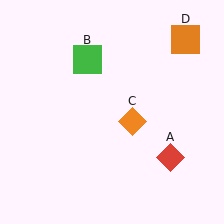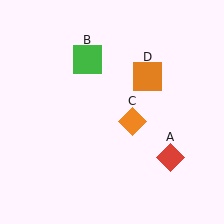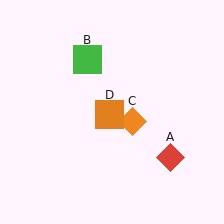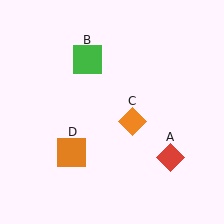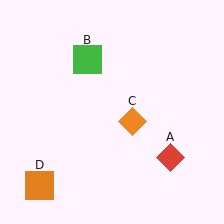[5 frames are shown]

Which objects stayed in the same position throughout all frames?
Red diamond (object A) and green square (object B) and orange diamond (object C) remained stationary.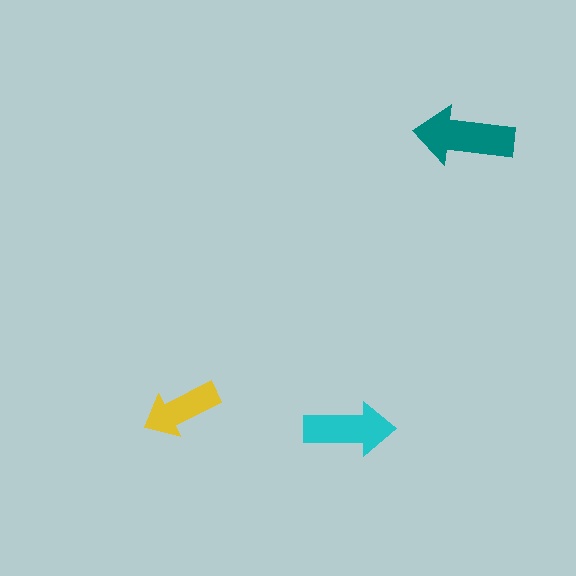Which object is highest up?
The teal arrow is topmost.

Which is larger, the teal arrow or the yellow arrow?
The teal one.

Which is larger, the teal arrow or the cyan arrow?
The teal one.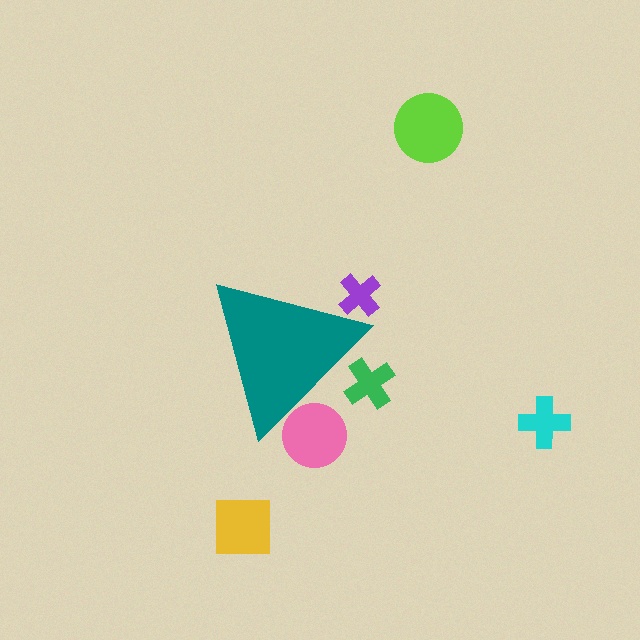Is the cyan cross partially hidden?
No, the cyan cross is fully visible.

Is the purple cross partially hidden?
Yes, the purple cross is partially hidden behind the teal triangle.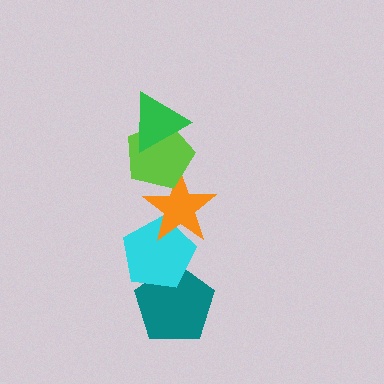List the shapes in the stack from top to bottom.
From top to bottom: the green triangle, the lime pentagon, the orange star, the cyan pentagon, the teal pentagon.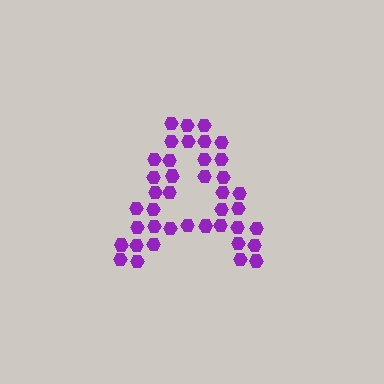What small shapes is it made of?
It is made of small hexagons.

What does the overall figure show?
The overall figure shows the letter A.